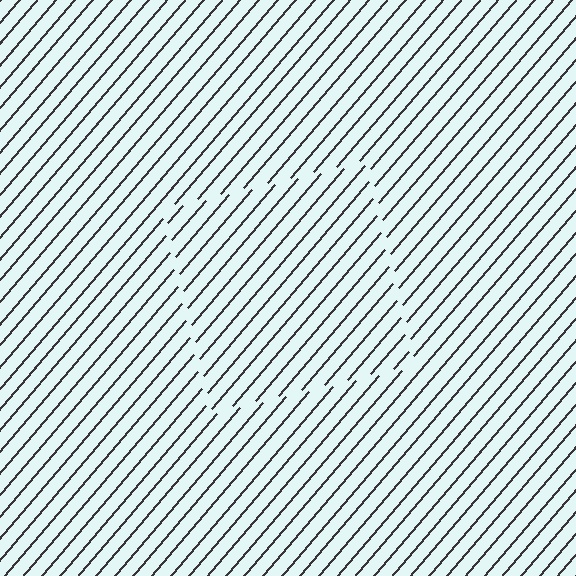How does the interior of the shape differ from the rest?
The interior of the shape contains the same grating, shifted by half a period — the contour is defined by the phase discontinuity where line-ends from the inner and outer gratings abut.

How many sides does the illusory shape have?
4 sides — the line-ends trace a square.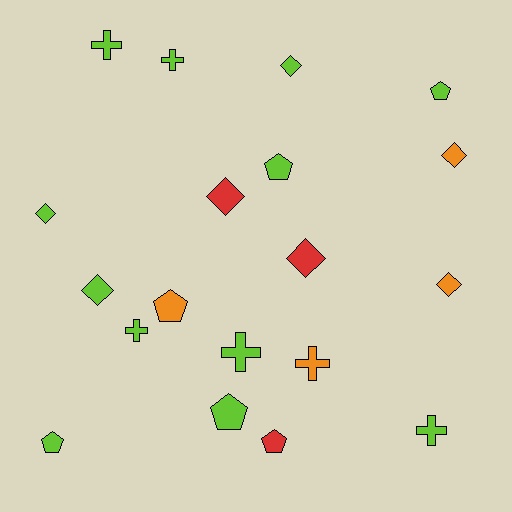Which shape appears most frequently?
Diamond, with 7 objects.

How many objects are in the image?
There are 19 objects.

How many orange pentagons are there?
There is 1 orange pentagon.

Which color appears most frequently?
Lime, with 12 objects.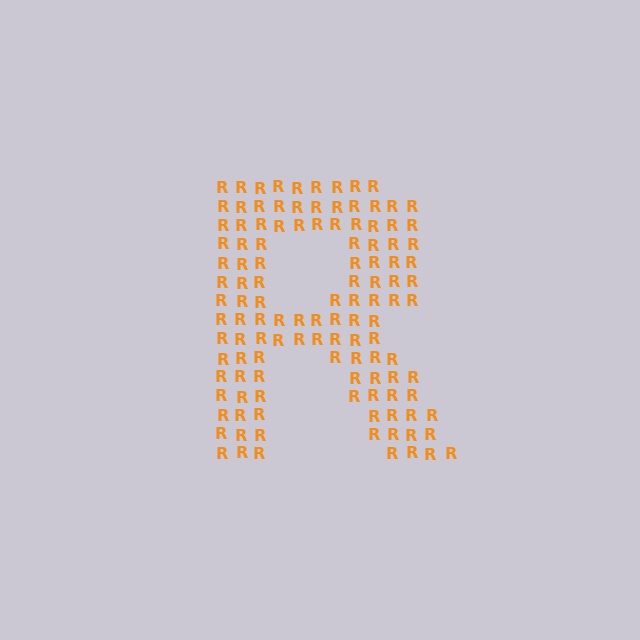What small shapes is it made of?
It is made of small letter R's.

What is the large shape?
The large shape is the letter R.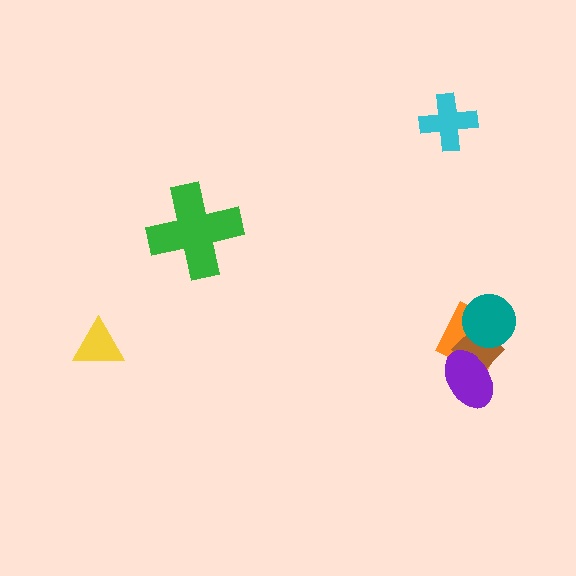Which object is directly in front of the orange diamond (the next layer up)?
The brown diamond is directly in front of the orange diamond.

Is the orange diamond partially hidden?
Yes, it is partially covered by another shape.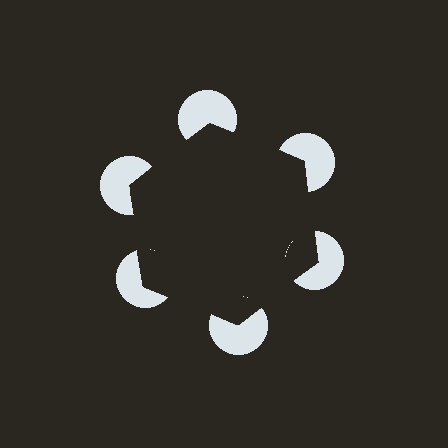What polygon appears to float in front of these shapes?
An illusory hexagon — its edges are inferred from the aligned wedge cuts in the pac-man discs, not physically drawn.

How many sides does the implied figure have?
6 sides.